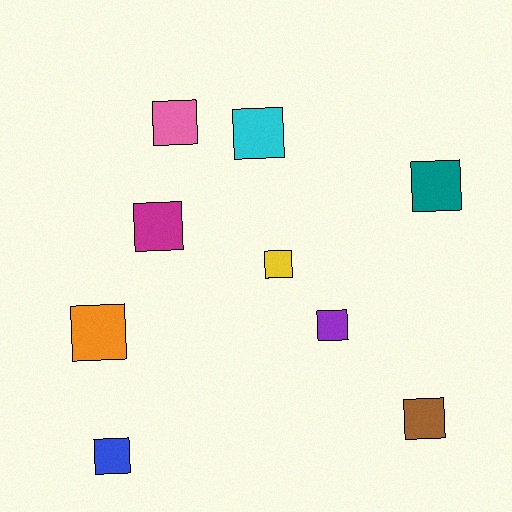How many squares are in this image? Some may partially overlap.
There are 9 squares.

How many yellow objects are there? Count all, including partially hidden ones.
There is 1 yellow object.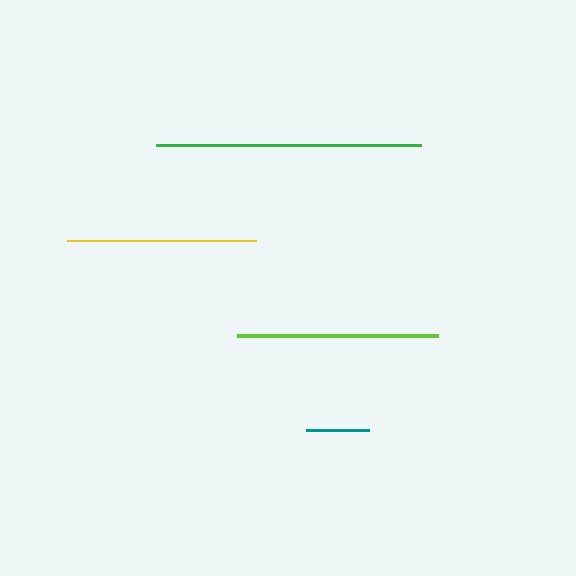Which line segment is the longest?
The green line is the longest at approximately 265 pixels.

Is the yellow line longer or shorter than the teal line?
The yellow line is longer than the teal line.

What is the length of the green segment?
The green segment is approximately 265 pixels long.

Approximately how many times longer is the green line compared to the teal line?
The green line is approximately 4.2 times the length of the teal line.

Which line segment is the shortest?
The teal line is the shortest at approximately 62 pixels.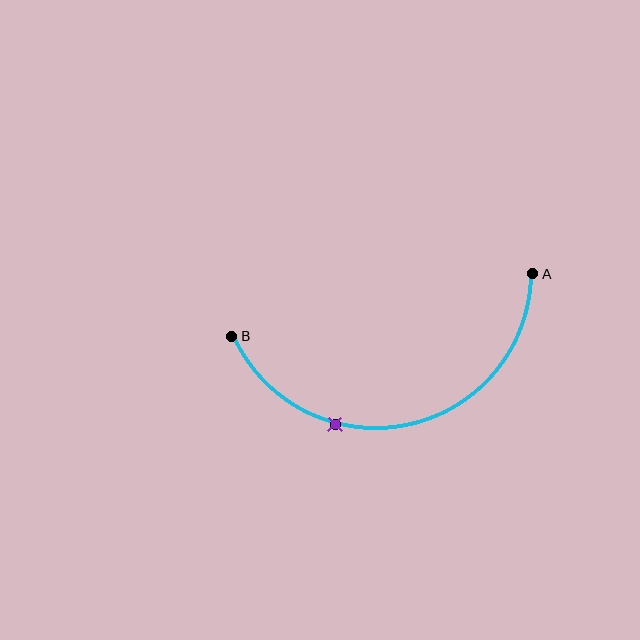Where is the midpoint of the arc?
The arc midpoint is the point on the curve farthest from the straight line joining A and B. It sits below that line.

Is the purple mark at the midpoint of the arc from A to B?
No. The purple mark lies on the arc but is closer to endpoint B. The arc midpoint would be at the point on the curve equidistant along the arc from both A and B.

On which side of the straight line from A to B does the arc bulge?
The arc bulges below the straight line connecting A and B.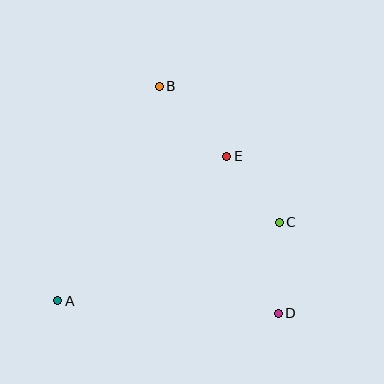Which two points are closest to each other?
Points C and E are closest to each other.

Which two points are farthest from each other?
Points B and D are farthest from each other.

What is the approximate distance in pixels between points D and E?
The distance between D and E is approximately 165 pixels.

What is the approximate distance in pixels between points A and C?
The distance between A and C is approximately 235 pixels.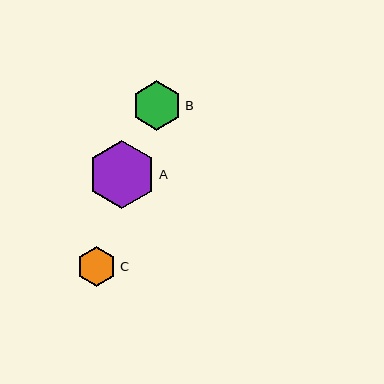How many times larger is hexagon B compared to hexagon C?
Hexagon B is approximately 1.2 times the size of hexagon C.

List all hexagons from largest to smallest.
From largest to smallest: A, B, C.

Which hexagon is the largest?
Hexagon A is the largest with a size of approximately 68 pixels.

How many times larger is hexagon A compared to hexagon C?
Hexagon A is approximately 1.7 times the size of hexagon C.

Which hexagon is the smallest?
Hexagon C is the smallest with a size of approximately 40 pixels.